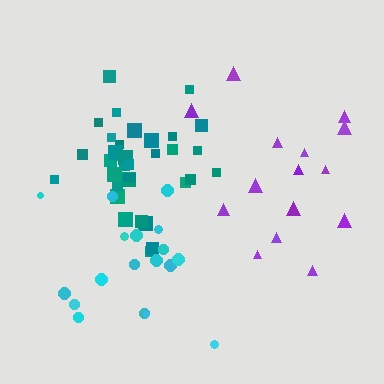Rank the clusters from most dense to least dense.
teal, cyan, purple.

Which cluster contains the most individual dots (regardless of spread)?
Teal (35).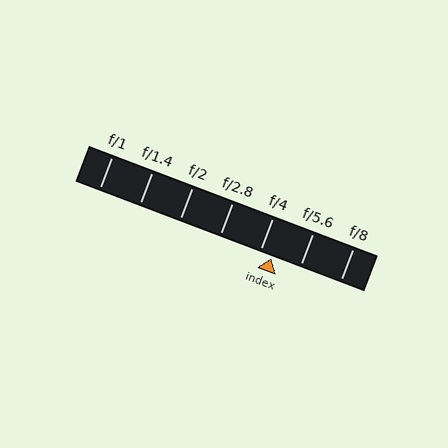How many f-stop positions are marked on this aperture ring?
There are 7 f-stop positions marked.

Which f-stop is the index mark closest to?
The index mark is closest to f/4.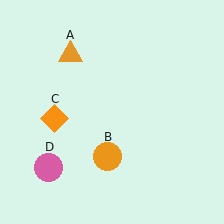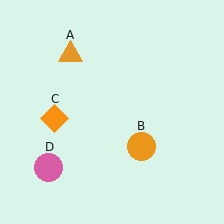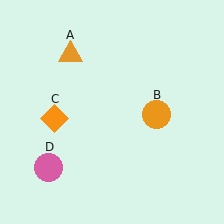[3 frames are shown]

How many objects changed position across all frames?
1 object changed position: orange circle (object B).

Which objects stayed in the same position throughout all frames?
Orange triangle (object A) and orange diamond (object C) and pink circle (object D) remained stationary.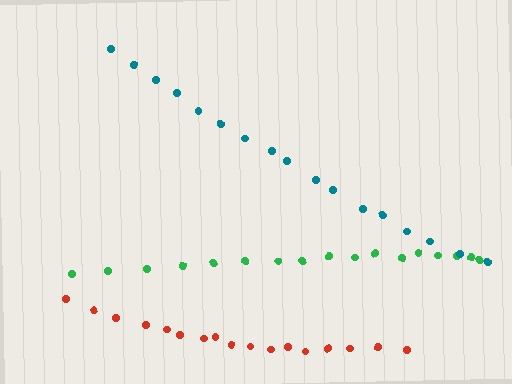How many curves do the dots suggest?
There are 3 distinct paths.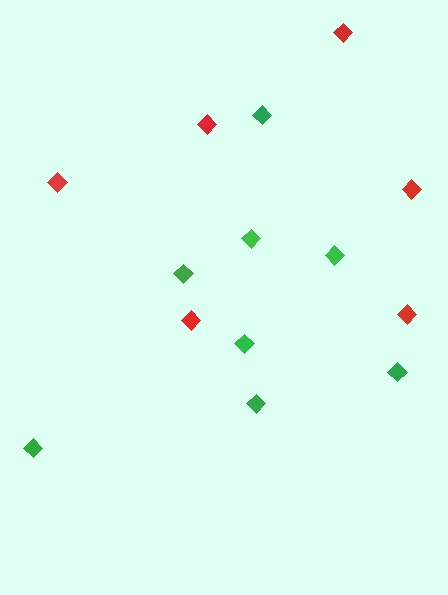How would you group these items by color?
There are 2 groups: one group of red diamonds (6) and one group of green diamonds (8).